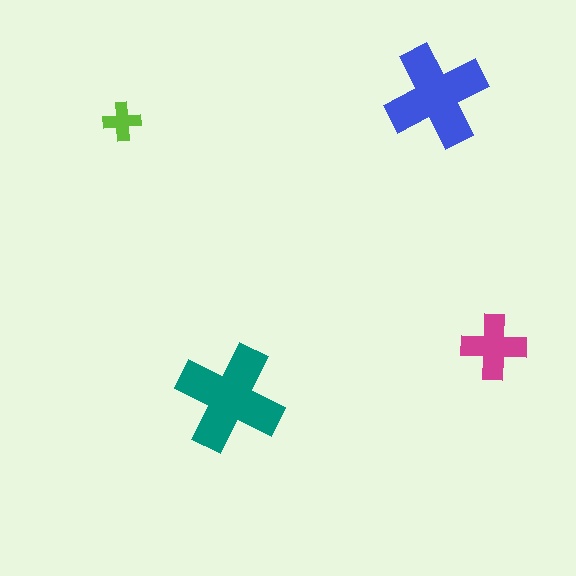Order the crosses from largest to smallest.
the teal one, the blue one, the magenta one, the lime one.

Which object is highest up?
The blue cross is topmost.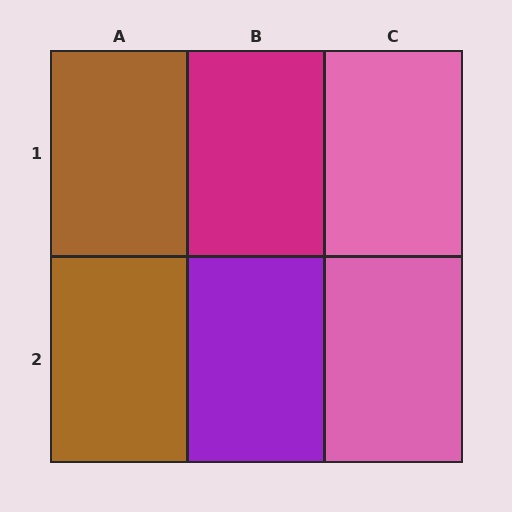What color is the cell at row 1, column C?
Pink.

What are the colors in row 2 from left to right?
Brown, purple, pink.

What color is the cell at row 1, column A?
Brown.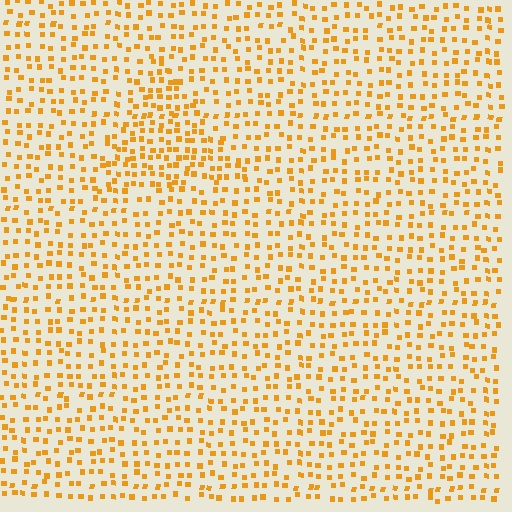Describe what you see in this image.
The image contains small orange elements arranged at two different densities. A triangle-shaped region is visible where the elements are more densely packed than the surrounding area.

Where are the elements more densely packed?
The elements are more densely packed inside the triangle boundary.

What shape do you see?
I see a triangle.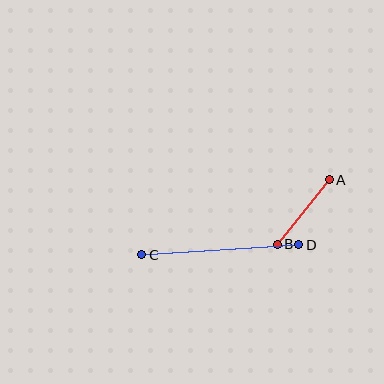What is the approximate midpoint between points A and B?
The midpoint is at approximately (303, 212) pixels.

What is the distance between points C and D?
The distance is approximately 157 pixels.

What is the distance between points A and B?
The distance is approximately 83 pixels.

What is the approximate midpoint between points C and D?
The midpoint is at approximately (220, 250) pixels.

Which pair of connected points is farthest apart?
Points C and D are farthest apart.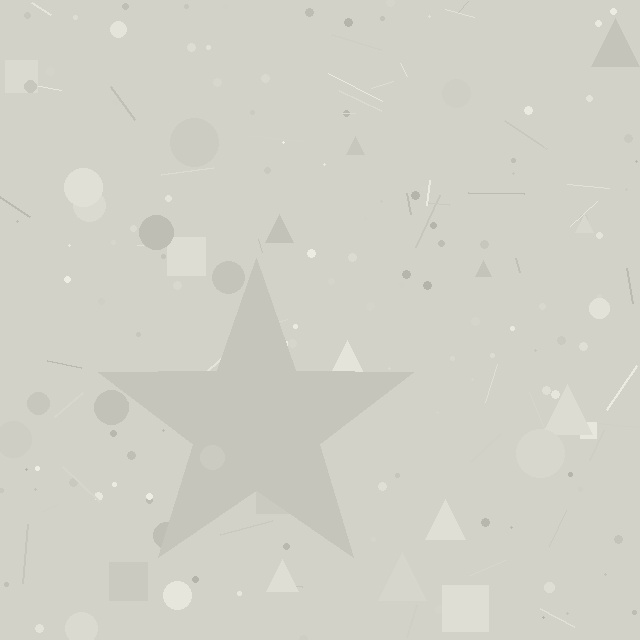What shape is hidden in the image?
A star is hidden in the image.